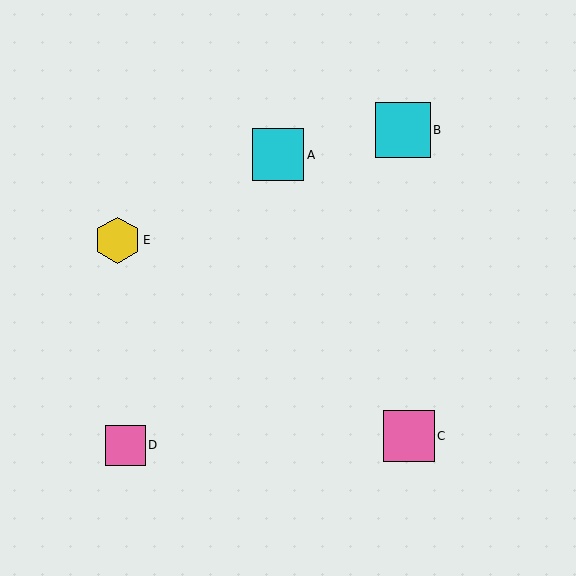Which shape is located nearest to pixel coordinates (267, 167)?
The cyan square (labeled A) at (278, 155) is nearest to that location.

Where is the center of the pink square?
The center of the pink square is at (409, 436).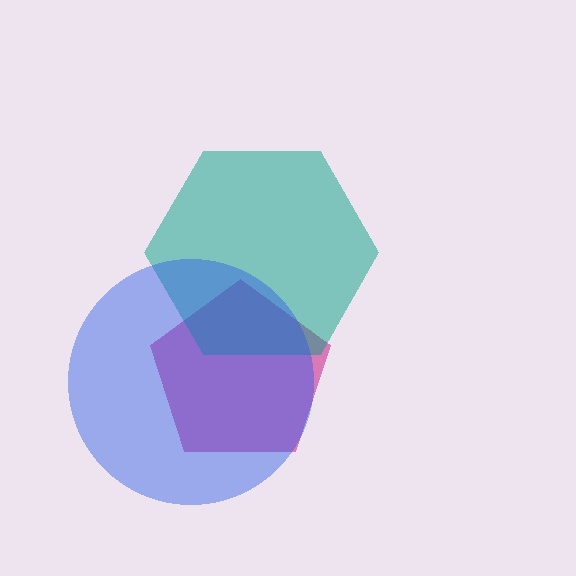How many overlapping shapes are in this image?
There are 3 overlapping shapes in the image.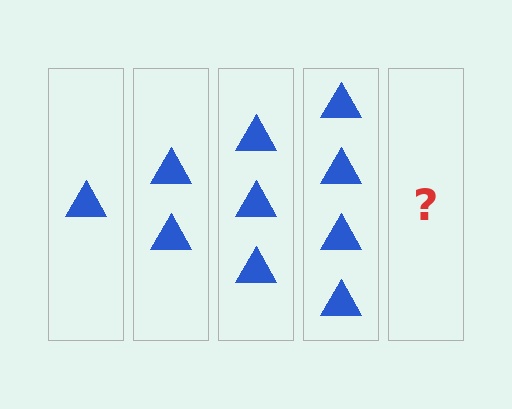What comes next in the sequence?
The next element should be 5 triangles.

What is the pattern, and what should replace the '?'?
The pattern is that each step adds one more triangle. The '?' should be 5 triangles.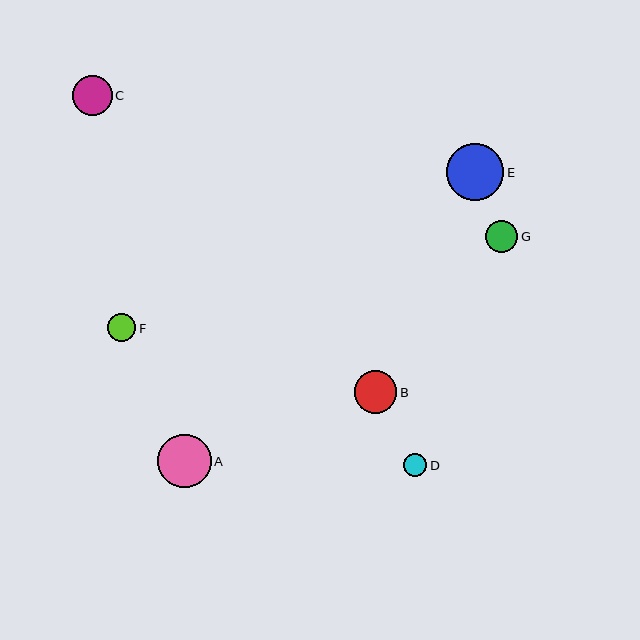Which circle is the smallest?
Circle D is the smallest with a size of approximately 23 pixels.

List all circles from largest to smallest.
From largest to smallest: E, A, B, C, G, F, D.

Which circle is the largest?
Circle E is the largest with a size of approximately 57 pixels.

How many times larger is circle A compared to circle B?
Circle A is approximately 1.2 times the size of circle B.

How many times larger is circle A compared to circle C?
Circle A is approximately 1.3 times the size of circle C.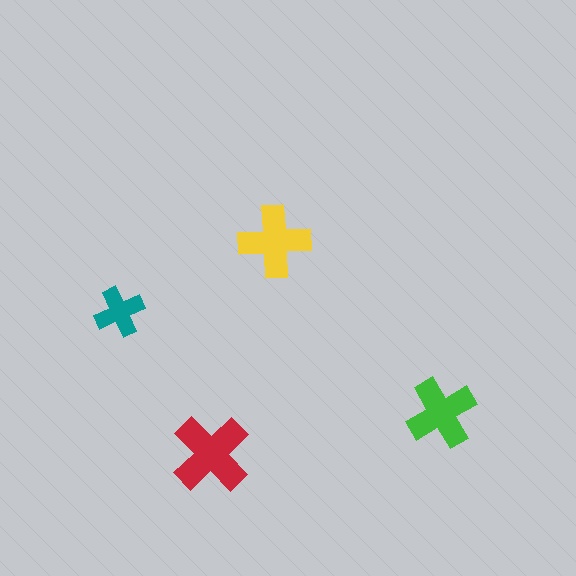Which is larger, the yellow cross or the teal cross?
The yellow one.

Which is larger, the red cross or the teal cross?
The red one.